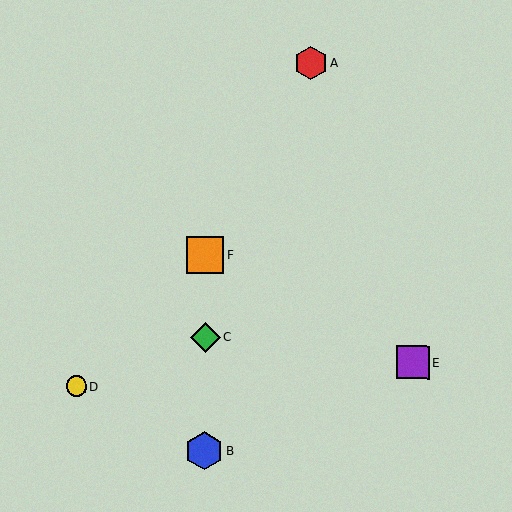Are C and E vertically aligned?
No, C is at x≈205 and E is at x≈413.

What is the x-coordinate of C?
Object C is at x≈205.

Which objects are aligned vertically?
Objects B, C, F are aligned vertically.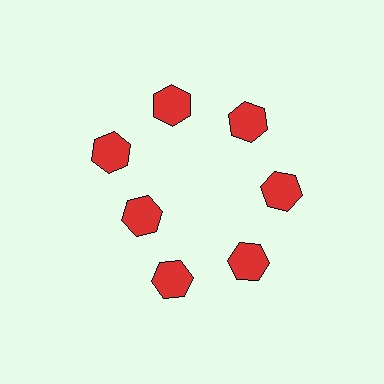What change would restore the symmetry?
The symmetry would be restored by moving it outward, back onto the ring so that all 7 hexagons sit at equal angles and equal distance from the center.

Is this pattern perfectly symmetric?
No. The 7 red hexagons are arranged in a ring, but one element near the 8 o'clock position is pulled inward toward the center, breaking the 7-fold rotational symmetry.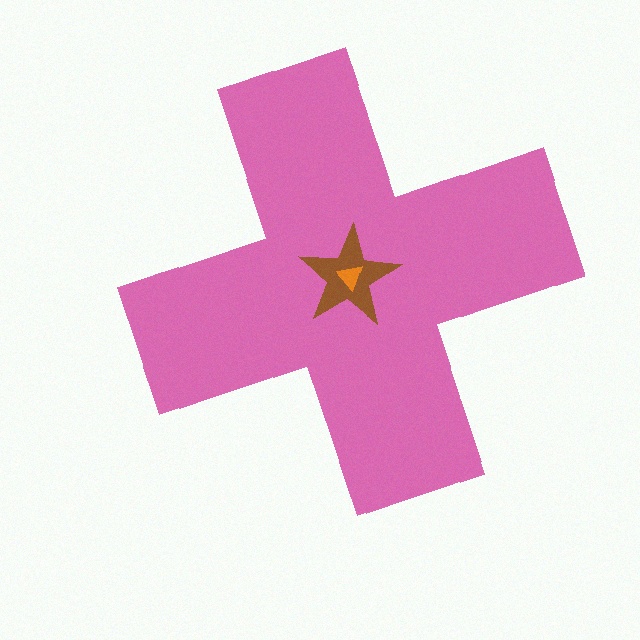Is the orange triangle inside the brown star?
Yes.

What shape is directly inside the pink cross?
The brown star.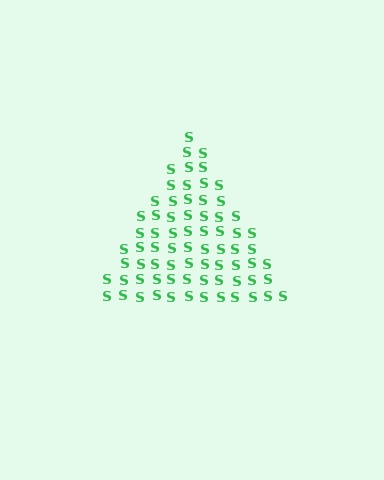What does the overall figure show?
The overall figure shows a triangle.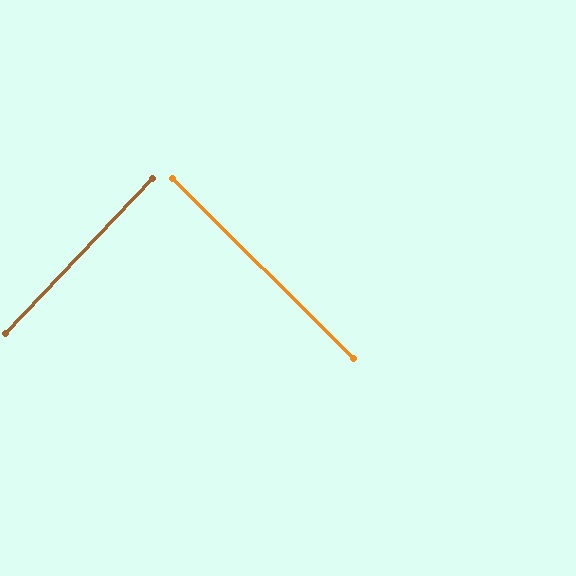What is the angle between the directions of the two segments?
Approximately 88 degrees.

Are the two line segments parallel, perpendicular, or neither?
Perpendicular — they meet at approximately 88°.